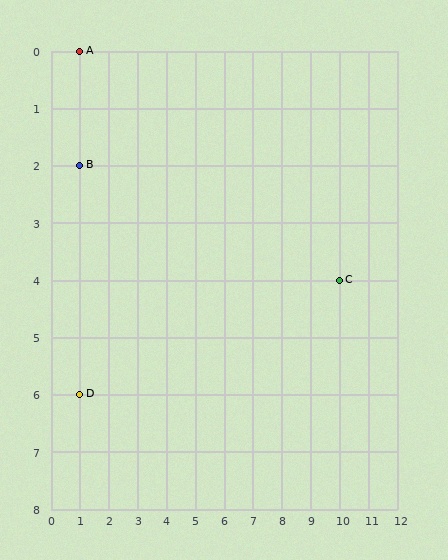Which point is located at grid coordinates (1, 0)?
Point A is at (1, 0).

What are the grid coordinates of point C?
Point C is at grid coordinates (10, 4).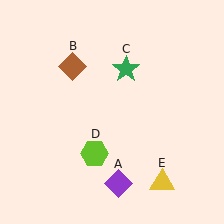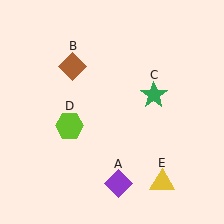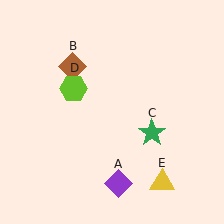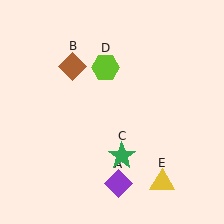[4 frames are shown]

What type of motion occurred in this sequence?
The green star (object C), lime hexagon (object D) rotated clockwise around the center of the scene.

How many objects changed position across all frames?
2 objects changed position: green star (object C), lime hexagon (object D).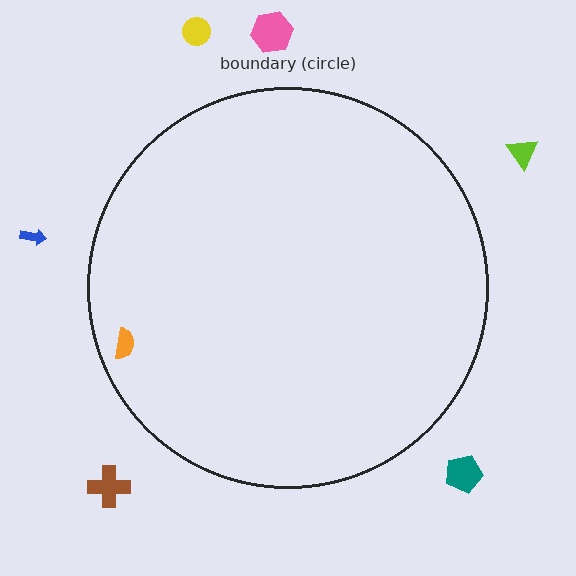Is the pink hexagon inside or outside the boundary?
Outside.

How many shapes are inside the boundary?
1 inside, 6 outside.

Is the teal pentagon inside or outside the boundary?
Outside.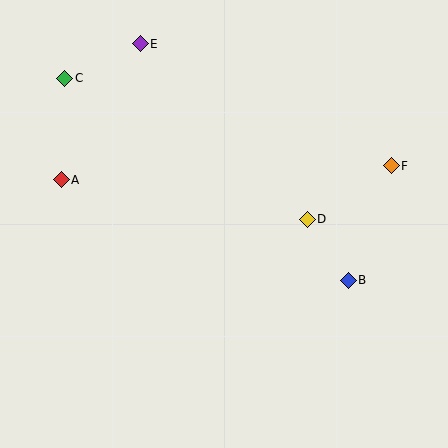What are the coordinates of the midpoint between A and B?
The midpoint between A and B is at (205, 230).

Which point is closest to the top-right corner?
Point F is closest to the top-right corner.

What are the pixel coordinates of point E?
Point E is at (140, 44).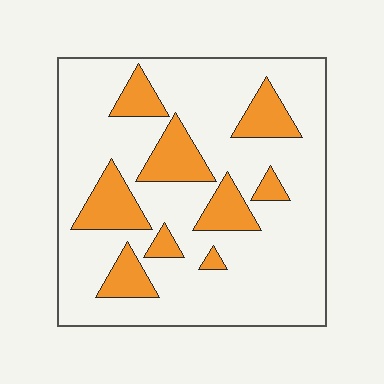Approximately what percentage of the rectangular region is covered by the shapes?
Approximately 20%.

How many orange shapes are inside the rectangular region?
9.